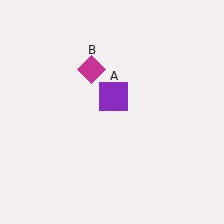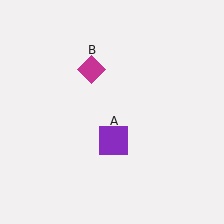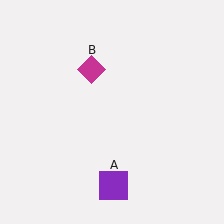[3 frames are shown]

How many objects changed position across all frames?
1 object changed position: purple square (object A).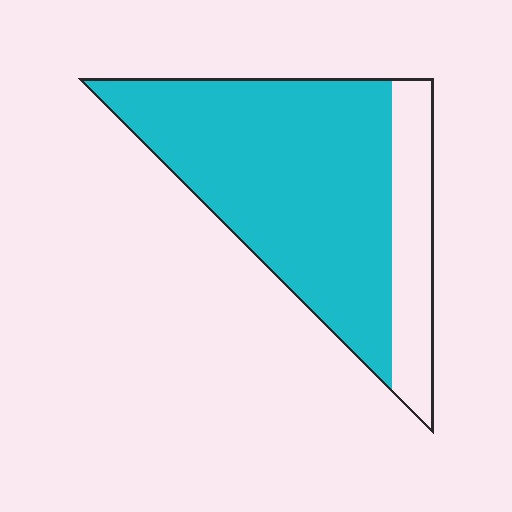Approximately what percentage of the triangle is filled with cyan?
Approximately 80%.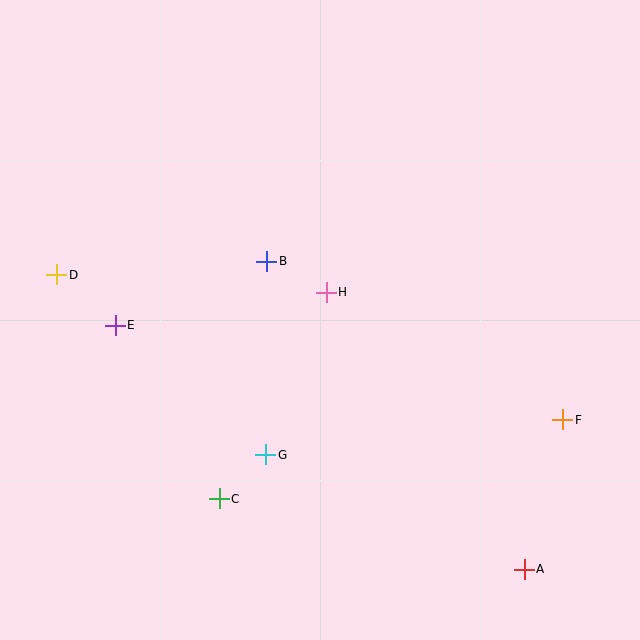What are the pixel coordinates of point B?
Point B is at (267, 261).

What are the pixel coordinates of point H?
Point H is at (326, 292).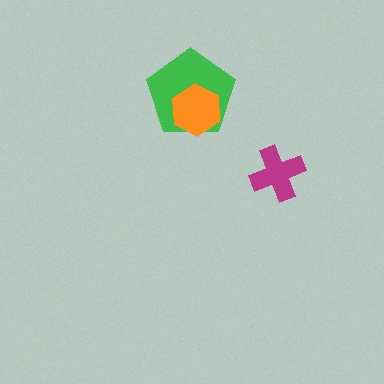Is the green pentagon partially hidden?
Yes, it is partially covered by another shape.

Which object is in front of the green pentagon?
The orange hexagon is in front of the green pentagon.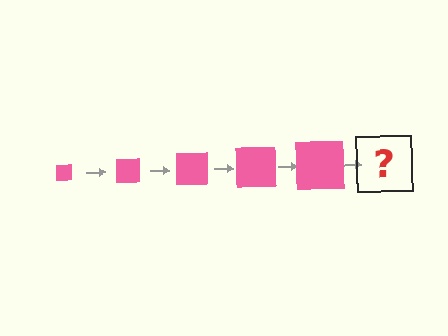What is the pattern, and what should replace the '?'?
The pattern is that the square gets progressively larger each step. The '?' should be a pink square, larger than the previous one.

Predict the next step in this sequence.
The next step is a pink square, larger than the previous one.